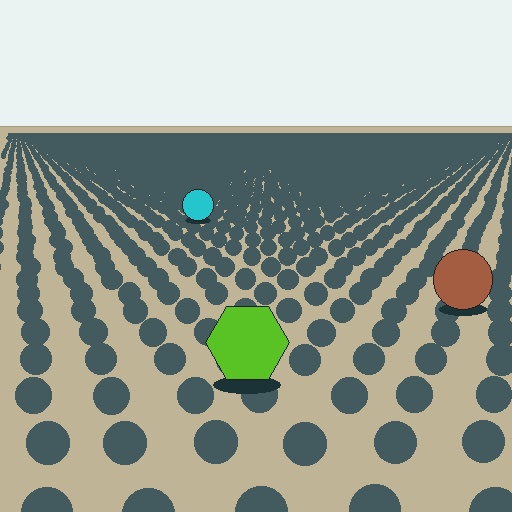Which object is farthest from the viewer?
The cyan circle is farthest from the viewer. It appears smaller and the ground texture around it is denser.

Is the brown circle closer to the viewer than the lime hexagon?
No. The lime hexagon is closer — you can tell from the texture gradient: the ground texture is coarser near it.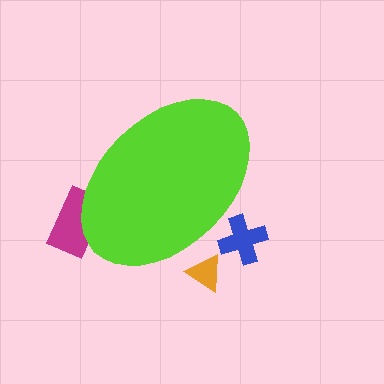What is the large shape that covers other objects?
A lime ellipse.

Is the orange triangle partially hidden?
Yes, the orange triangle is partially hidden behind the lime ellipse.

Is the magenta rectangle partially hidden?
Yes, the magenta rectangle is partially hidden behind the lime ellipse.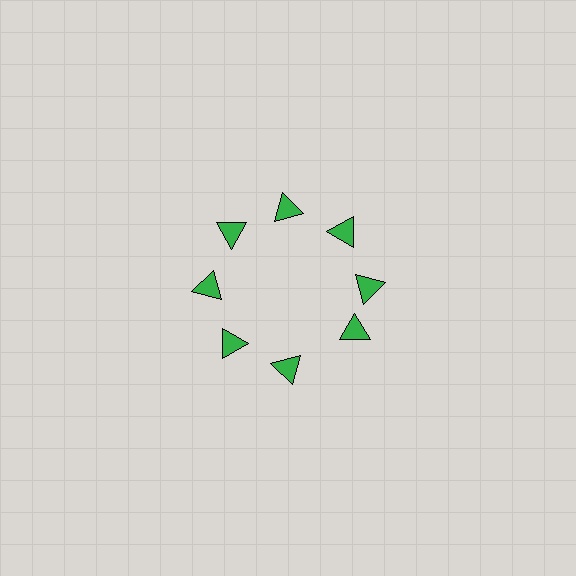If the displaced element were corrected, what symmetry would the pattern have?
It would have 8-fold rotational symmetry — the pattern would map onto itself every 45 degrees.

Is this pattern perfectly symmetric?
No. The 8 green triangles are arranged in a ring, but one element near the 4 o'clock position is rotated out of alignment along the ring, breaking the 8-fold rotational symmetry.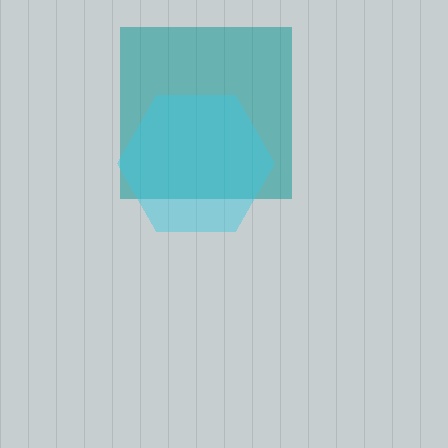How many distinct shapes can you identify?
There are 2 distinct shapes: a teal square, a cyan hexagon.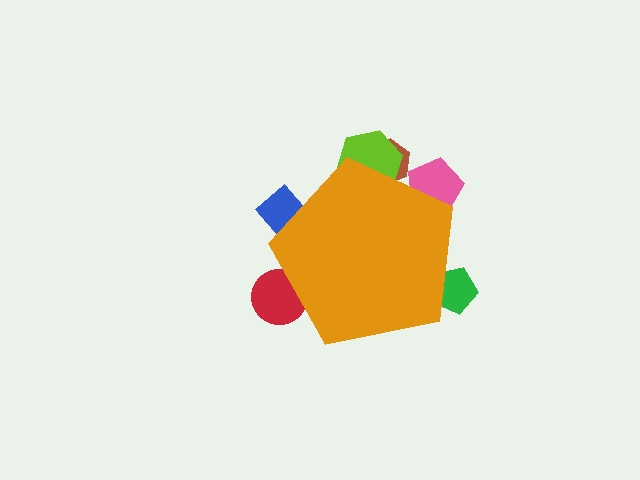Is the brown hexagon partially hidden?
Yes, the brown hexagon is partially hidden behind the orange pentagon.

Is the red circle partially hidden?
Yes, the red circle is partially hidden behind the orange pentagon.